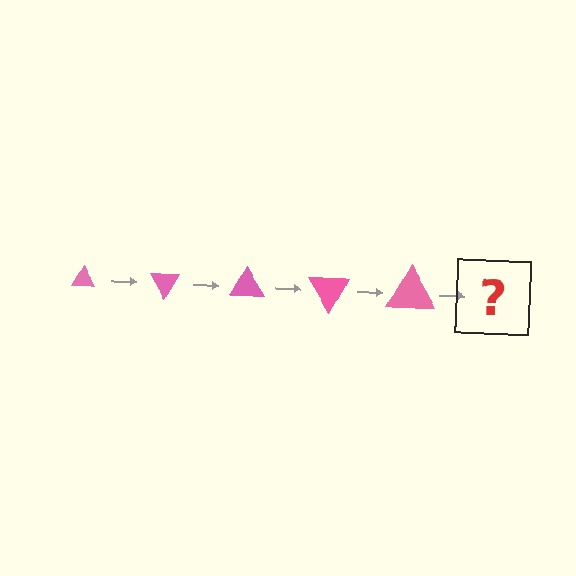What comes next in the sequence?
The next element should be a triangle, larger than the previous one and rotated 300 degrees from the start.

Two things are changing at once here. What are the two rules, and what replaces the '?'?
The two rules are that the triangle grows larger each step and it rotates 60 degrees each step. The '?' should be a triangle, larger than the previous one and rotated 300 degrees from the start.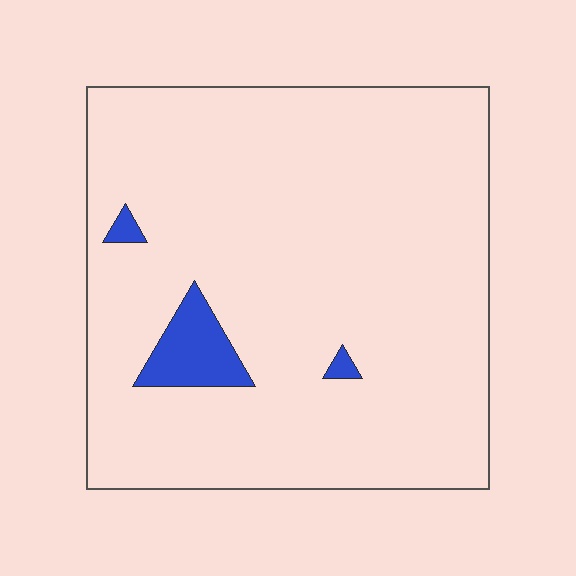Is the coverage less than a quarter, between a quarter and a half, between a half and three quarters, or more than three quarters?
Less than a quarter.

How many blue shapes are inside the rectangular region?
3.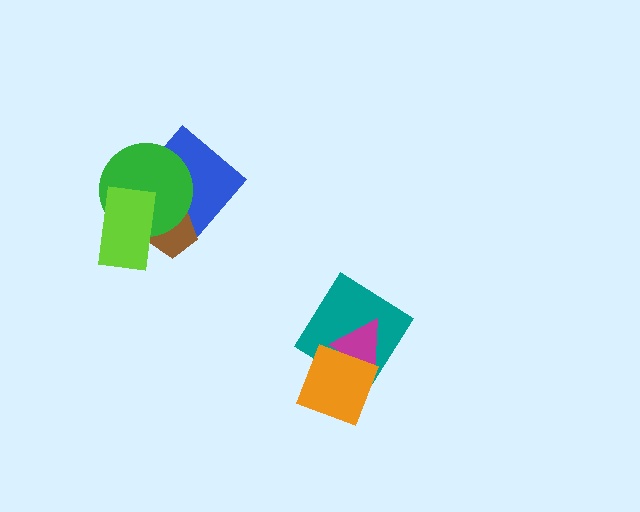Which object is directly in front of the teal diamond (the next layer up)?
The magenta triangle is directly in front of the teal diamond.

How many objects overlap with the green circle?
3 objects overlap with the green circle.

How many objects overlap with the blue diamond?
2 objects overlap with the blue diamond.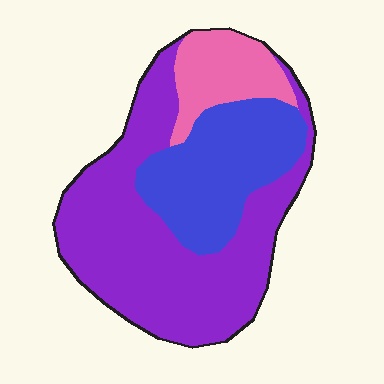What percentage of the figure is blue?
Blue takes up about one quarter (1/4) of the figure.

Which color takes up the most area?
Purple, at roughly 55%.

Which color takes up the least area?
Pink, at roughly 15%.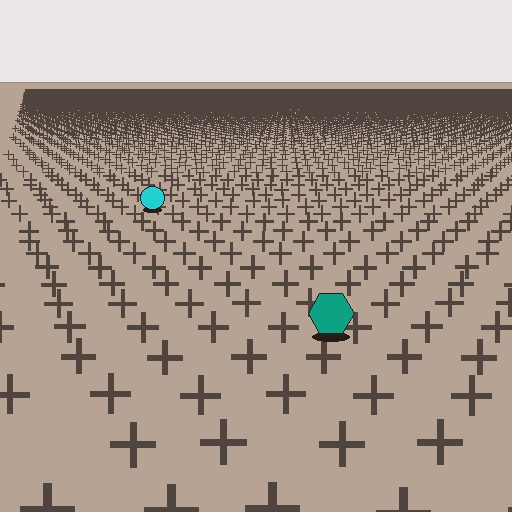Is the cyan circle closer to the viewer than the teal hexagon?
No. The teal hexagon is closer — you can tell from the texture gradient: the ground texture is coarser near it.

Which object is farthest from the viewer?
The cyan circle is farthest from the viewer. It appears smaller and the ground texture around it is denser.